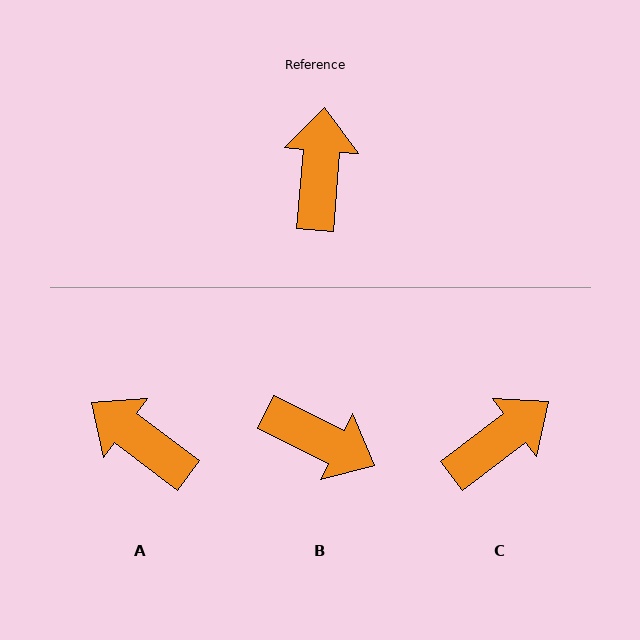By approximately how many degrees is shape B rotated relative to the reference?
Approximately 112 degrees clockwise.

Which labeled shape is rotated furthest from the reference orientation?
B, about 112 degrees away.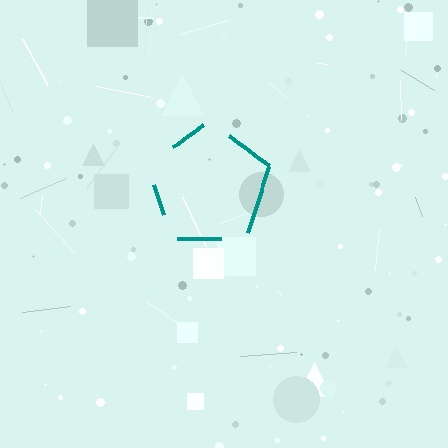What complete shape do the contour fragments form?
The contour fragments form a pentagon.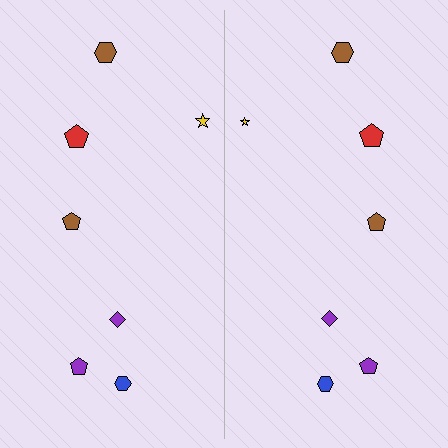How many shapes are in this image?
There are 14 shapes in this image.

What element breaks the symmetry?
The yellow star on the right side has a different size than its mirror counterpart.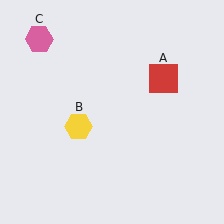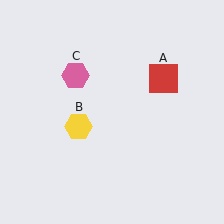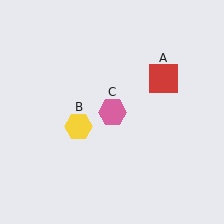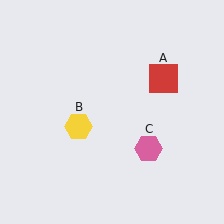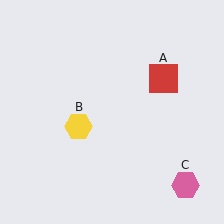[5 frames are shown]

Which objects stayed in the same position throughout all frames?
Red square (object A) and yellow hexagon (object B) remained stationary.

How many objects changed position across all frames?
1 object changed position: pink hexagon (object C).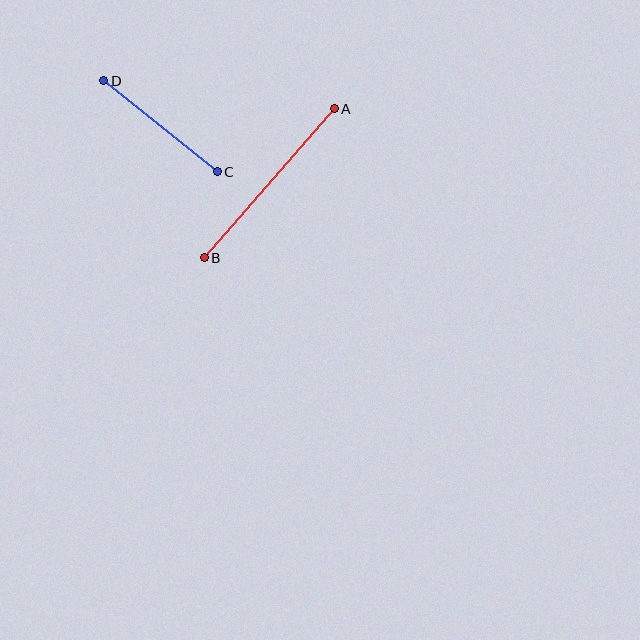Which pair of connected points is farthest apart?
Points A and B are farthest apart.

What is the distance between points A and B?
The distance is approximately 198 pixels.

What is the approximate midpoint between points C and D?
The midpoint is at approximately (161, 126) pixels.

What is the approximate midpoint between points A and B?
The midpoint is at approximately (269, 183) pixels.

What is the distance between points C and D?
The distance is approximately 145 pixels.